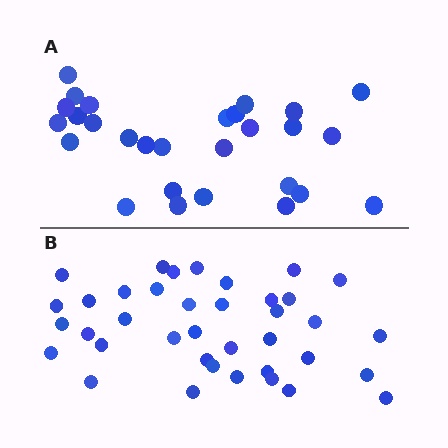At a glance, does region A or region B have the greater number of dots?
Region B (the bottom region) has more dots.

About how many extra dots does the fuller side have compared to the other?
Region B has roughly 10 or so more dots than region A.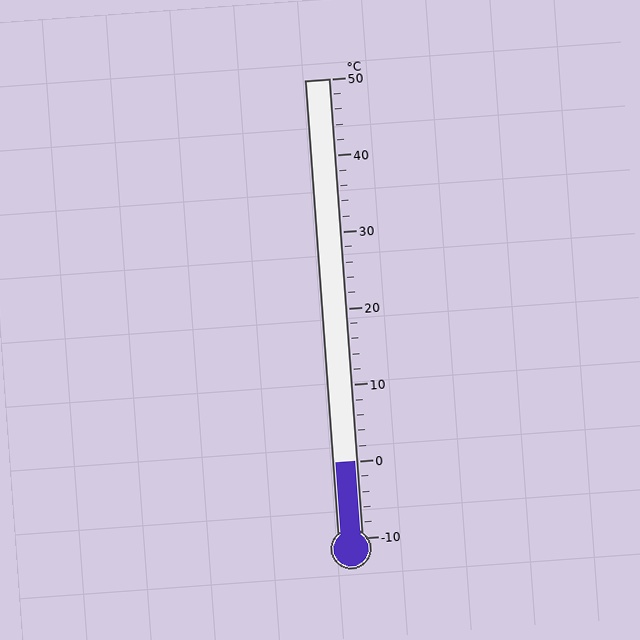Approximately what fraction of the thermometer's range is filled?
The thermometer is filled to approximately 15% of its range.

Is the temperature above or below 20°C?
The temperature is below 20°C.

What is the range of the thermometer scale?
The thermometer scale ranges from -10°C to 50°C.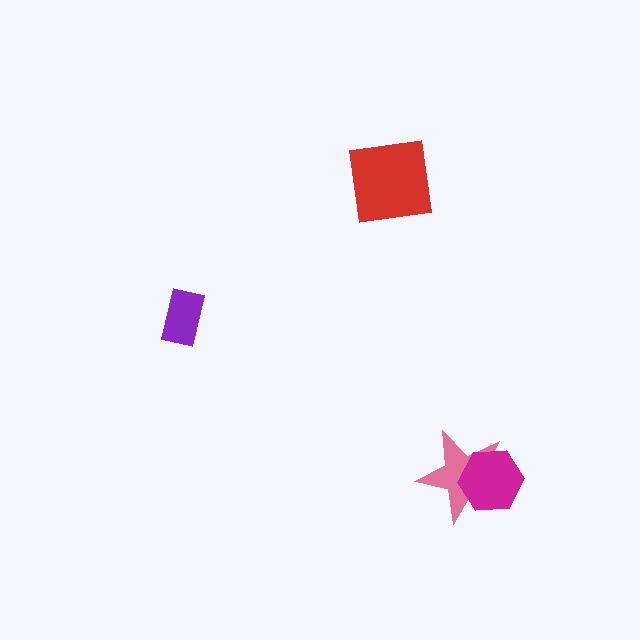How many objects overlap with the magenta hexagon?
1 object overlaps with the magenta hexagon.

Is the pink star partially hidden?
Yes, it is partially covered by another shape.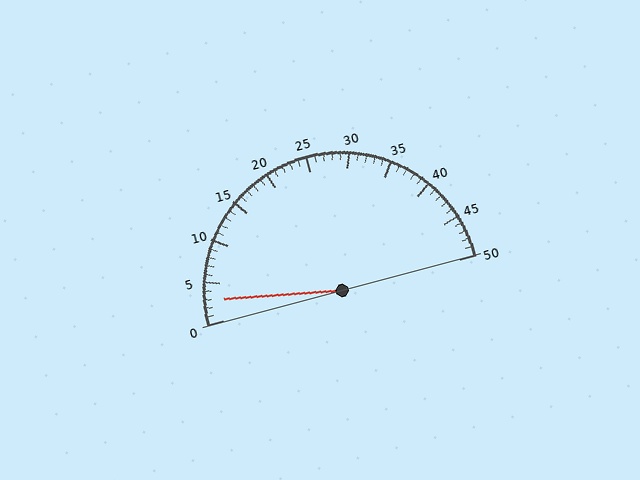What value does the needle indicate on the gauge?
The needle indicates approximately 3.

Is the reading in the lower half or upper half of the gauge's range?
The reading is in the lower half of the range (0 to 50).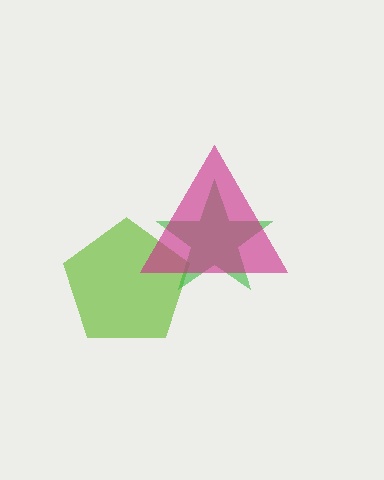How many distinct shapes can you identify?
There are 3 distinct shapes: a lime pentagon, a green star, a magenta triangle.